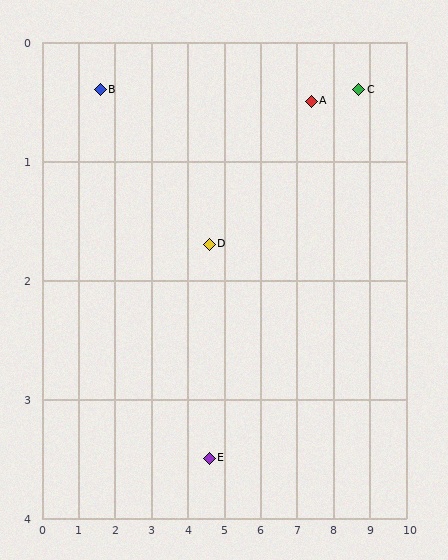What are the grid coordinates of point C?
Point C is at approximately (8.7, 0.4).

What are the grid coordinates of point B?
Point B is at approximately (1.6, 0.4).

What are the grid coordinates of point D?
Point D is at approximately (4.6, 1.7).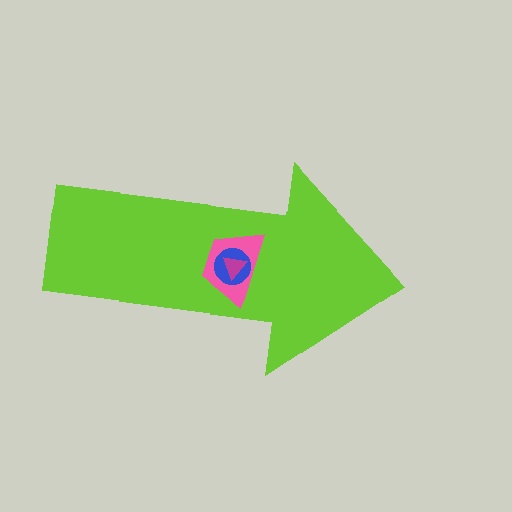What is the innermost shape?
The magenta triangle.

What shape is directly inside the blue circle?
The magenta triangle.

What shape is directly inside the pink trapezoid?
The blue circle.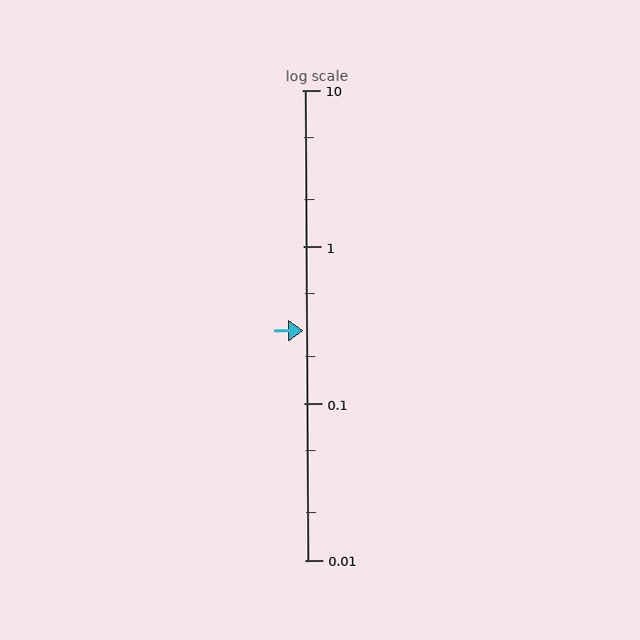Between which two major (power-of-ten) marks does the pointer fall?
The pointer is between 0.1 and 1.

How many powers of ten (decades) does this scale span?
The scale spans 3 decades, from 0.01 to 10.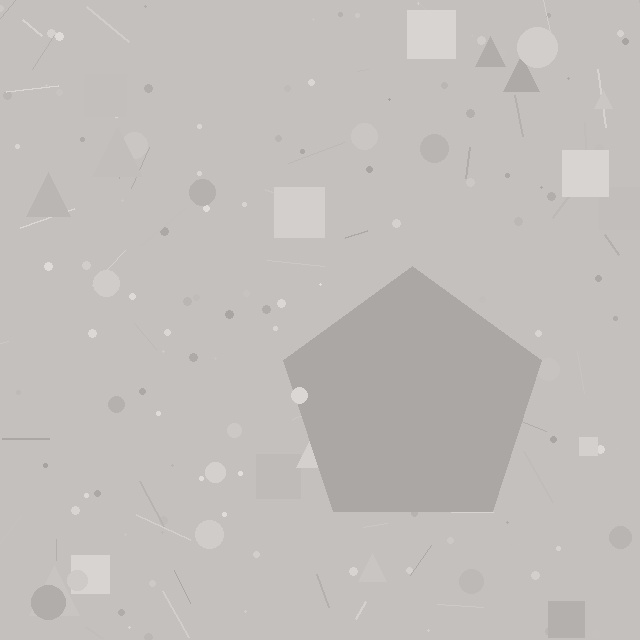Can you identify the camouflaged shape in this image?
The camouflaged shape is a pentagon.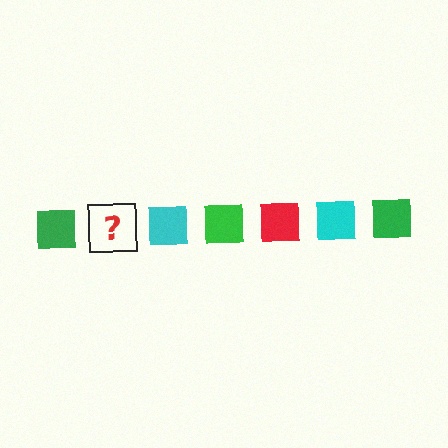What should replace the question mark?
The question mark should be replaced with a red square.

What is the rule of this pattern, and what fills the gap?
The rule is that the pattern cycles through green, red, cyan squares. The gap should be filled with a red square.